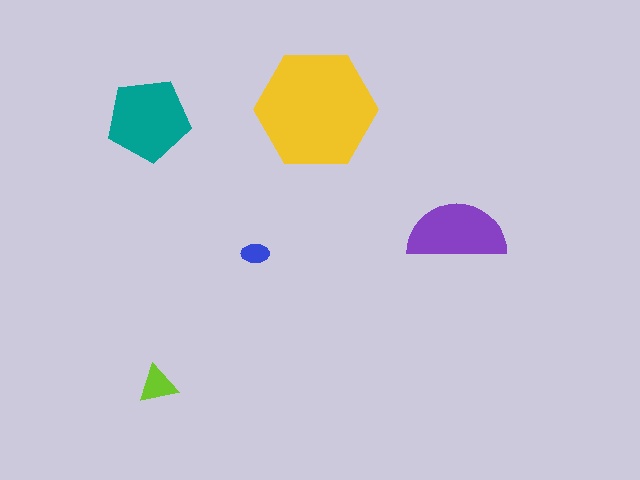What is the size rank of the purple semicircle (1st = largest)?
3rd.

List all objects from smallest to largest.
The blue ellipse, the lime triangle, the purple semicircle, the teal pentagon, the yellow hexagon.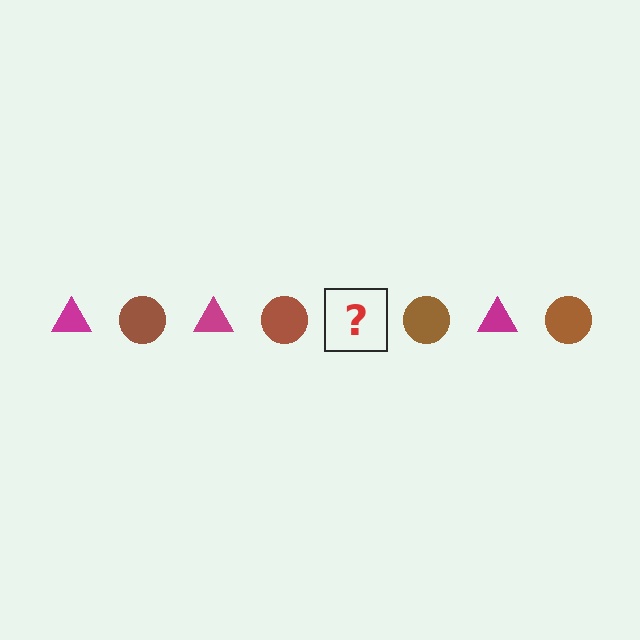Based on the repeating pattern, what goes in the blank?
The blank should be a magenta triangle.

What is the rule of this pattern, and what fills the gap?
The rule is that the pattern alternates between magenta triangle and brown circle. The gap should be filled with a magenta triangle.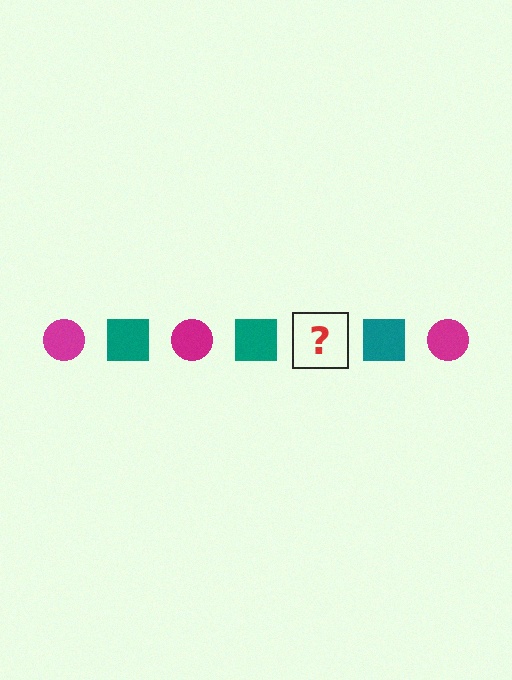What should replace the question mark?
The question mark should be replaced with a magenta circle.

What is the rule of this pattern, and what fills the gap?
The rule is that the pattern alternates between magenta circle and teal square. The gap should be filled with a magenta circle.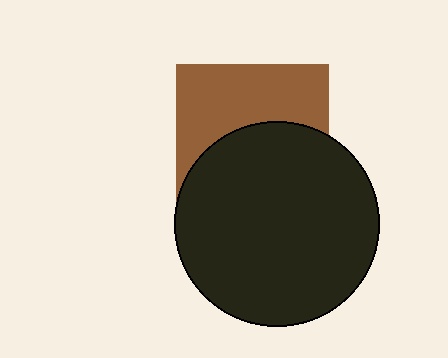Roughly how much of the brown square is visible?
About half of it is visible (roughly 47%).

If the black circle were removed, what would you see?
You would see the complete brown square.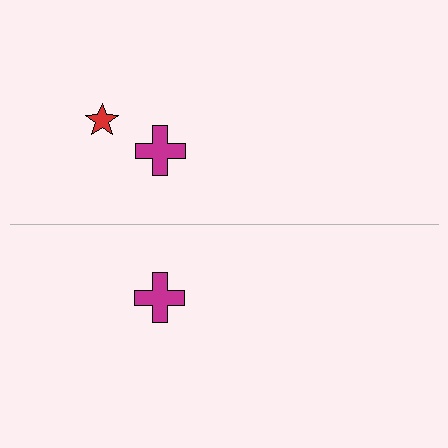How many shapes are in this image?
There are 3 shapes in this image.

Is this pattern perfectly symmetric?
No, the pattern is not perfectly symmetric. A red star is missing from the bottom side.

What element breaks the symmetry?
A red star is missing from the bottom side.